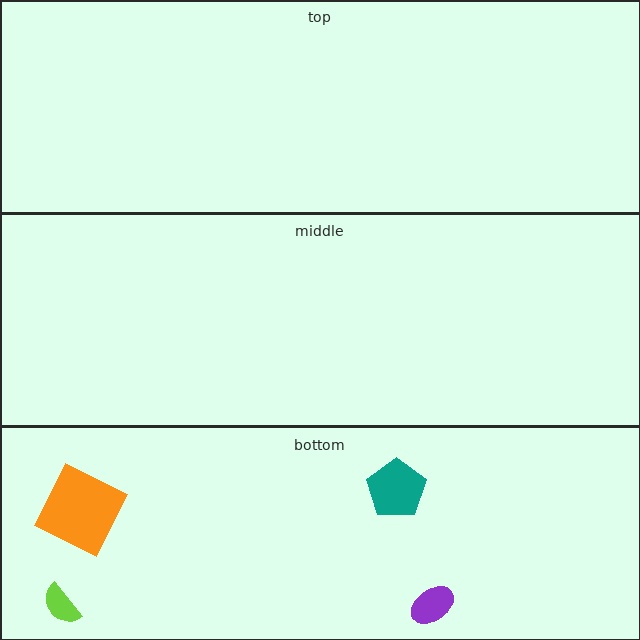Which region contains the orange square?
The bottom region.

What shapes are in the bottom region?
The teal pentagon, the orange square, the lime semicircle, the purple ellipse.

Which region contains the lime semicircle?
The bottom region.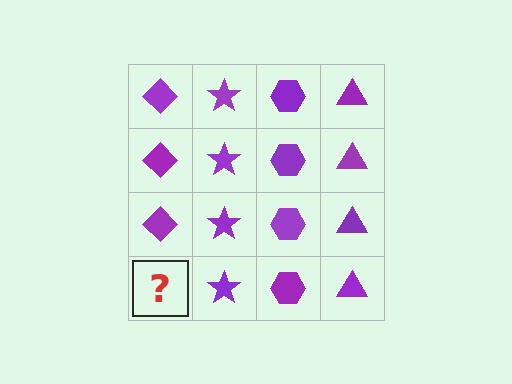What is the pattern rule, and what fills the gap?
The rule is that each column has a consistent shape. The gap should be filled with a purple diamond.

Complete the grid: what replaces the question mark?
The question mark should be replaced with a purple diamond.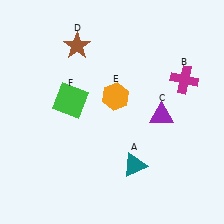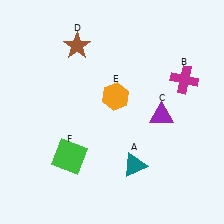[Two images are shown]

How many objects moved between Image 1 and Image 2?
1 object moved between the two images.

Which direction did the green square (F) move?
The green square (F) moved down.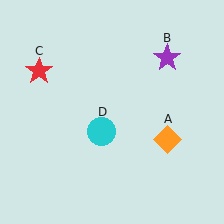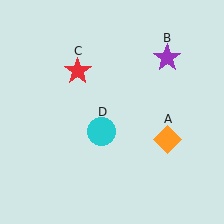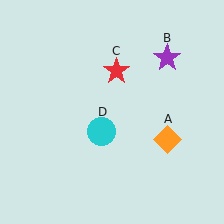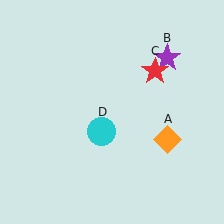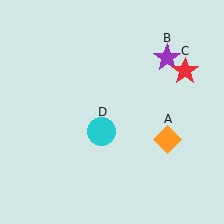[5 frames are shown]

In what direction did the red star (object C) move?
The red star (object C) moved right.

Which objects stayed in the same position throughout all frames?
Orange diamond (object A) and purple star (object B) and cyan circle (object D) remained stationary.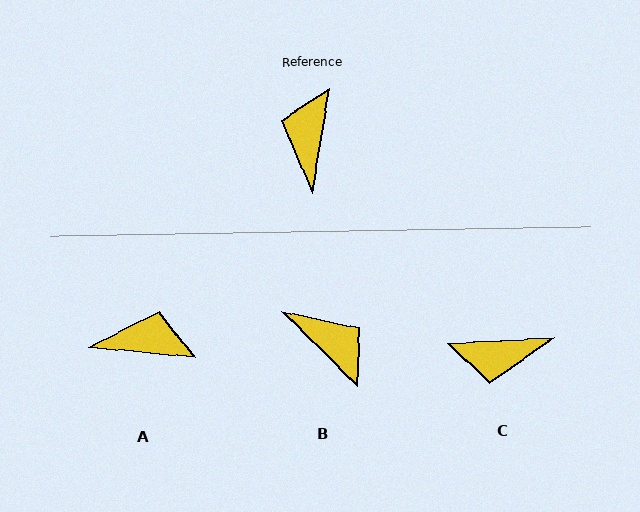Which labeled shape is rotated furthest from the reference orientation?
B, about 125 degrees away.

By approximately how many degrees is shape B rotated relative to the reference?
Approximately 125 degrees clockwise.